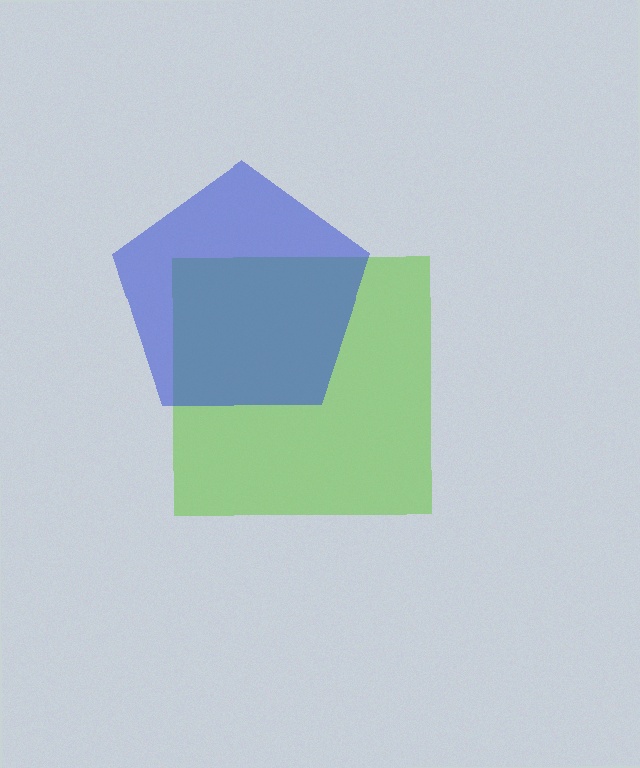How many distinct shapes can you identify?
There are 2 distinct shapes: a lime square, a blue pentagon.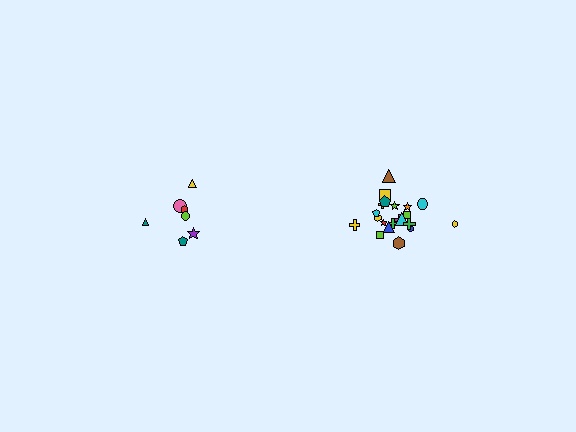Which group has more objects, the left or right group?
The right group.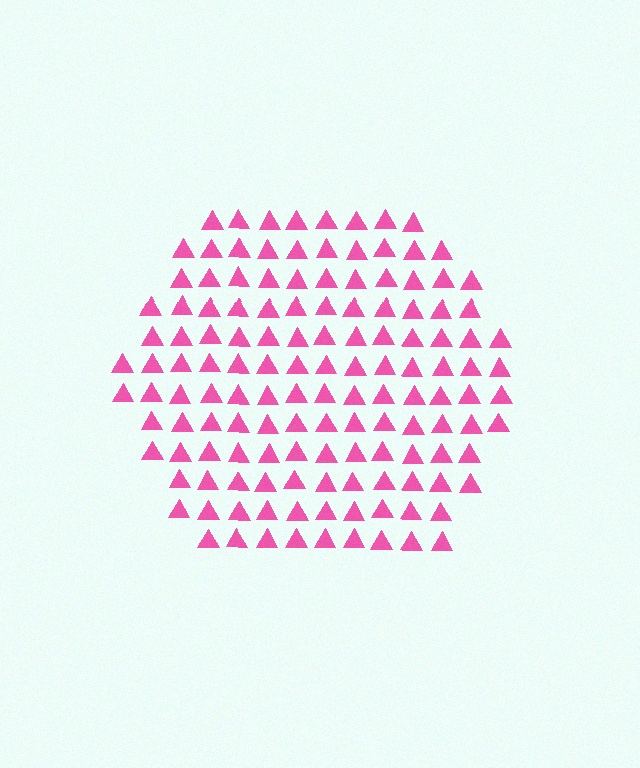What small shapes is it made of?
It is made of small triangles.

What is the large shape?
The large shape is a hexagon.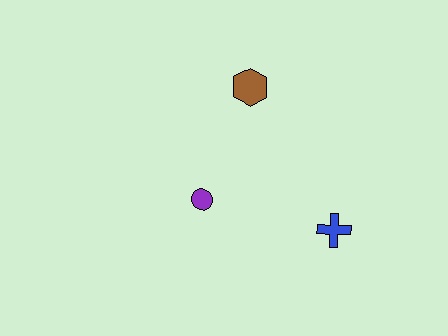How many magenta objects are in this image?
There are no magenta objects.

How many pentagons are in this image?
There are no pentagons.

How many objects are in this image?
There are 3 objects.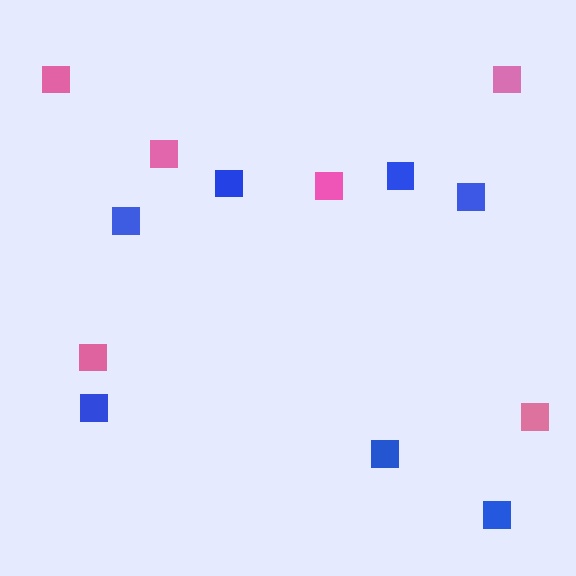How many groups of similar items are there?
There are 2 groups: one group of blue squares (7) and one group of pink squares (6).